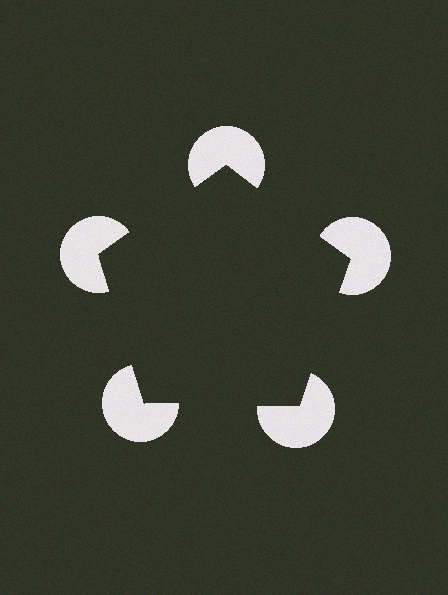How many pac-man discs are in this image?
There are 5 — one at each vertex of the illusory pentagon.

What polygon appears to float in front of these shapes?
An illusory pentagon — its edges are inferred from the aligned wedge cuts in the pac-man discs, not physically drawn.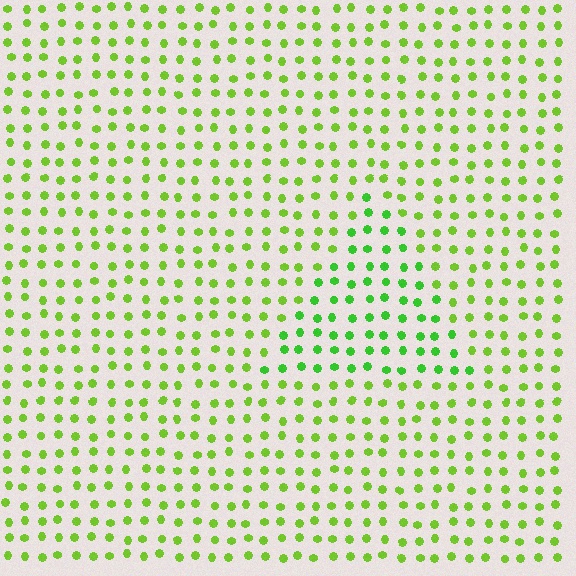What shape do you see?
I see a triangle.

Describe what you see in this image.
The image is filled with small lime elements in a uniform arrangement. A triangle-shaped region is visible where the elements are tinted to a slightly different hue, forming a subtle color boundary.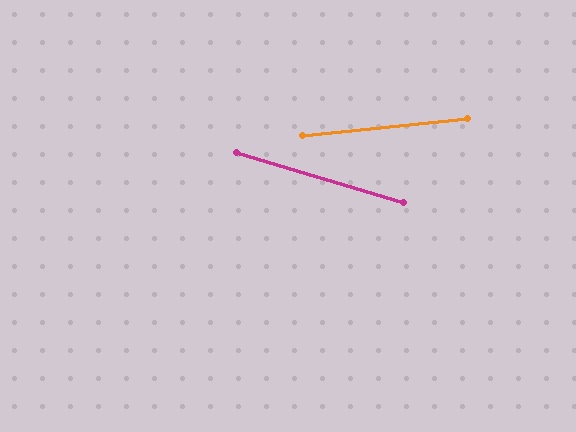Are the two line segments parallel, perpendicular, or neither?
Neither parallel nor perpendicular — they differ by about 22°.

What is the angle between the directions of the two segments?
Approximately 22 degrees.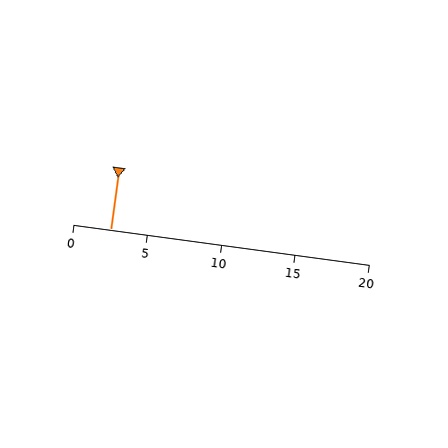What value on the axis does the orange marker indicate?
The marker indicates approximately 2.5.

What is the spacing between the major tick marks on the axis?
The major ticks are spaced 5 apart.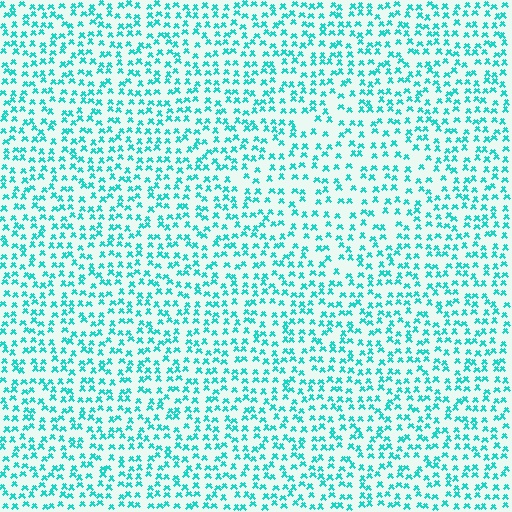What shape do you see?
I see a diamond.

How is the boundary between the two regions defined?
The boundary is defined by a change in element density (approximately 1.4x ratio). All elements are the same color, size, and shape.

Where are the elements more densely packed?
The elements are more densely packed outside the diamond boundary.